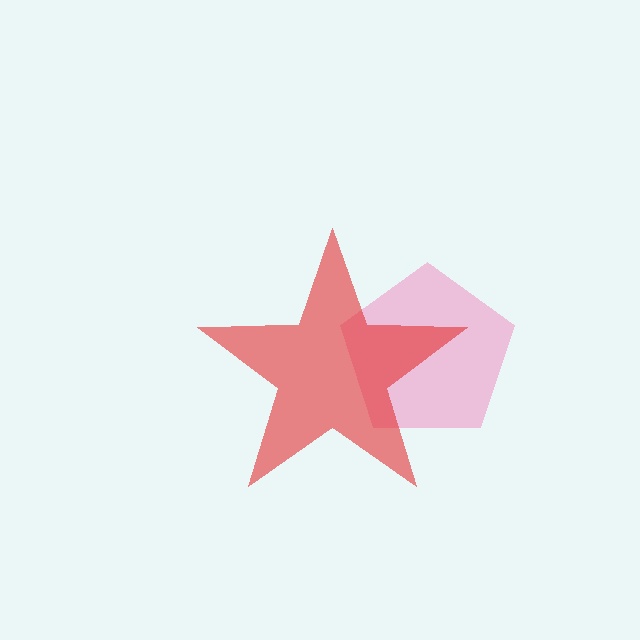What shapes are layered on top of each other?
The layered shapes are: a pink pentagon, a red star.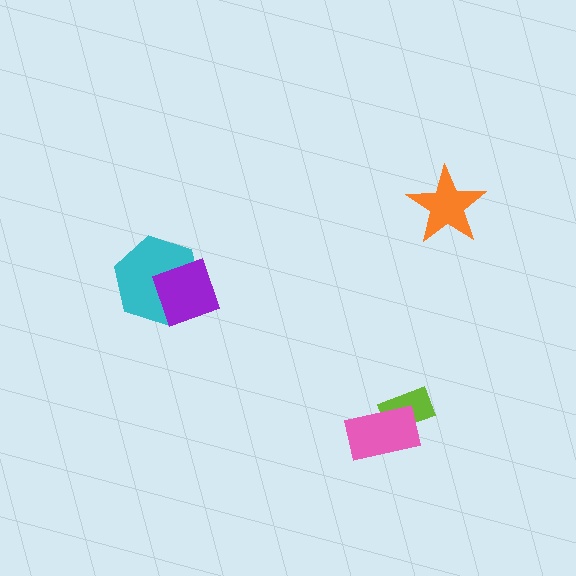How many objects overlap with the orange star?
0 objects overlap with the orange star.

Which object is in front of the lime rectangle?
The pink rectangle is in front of the lime rectangle.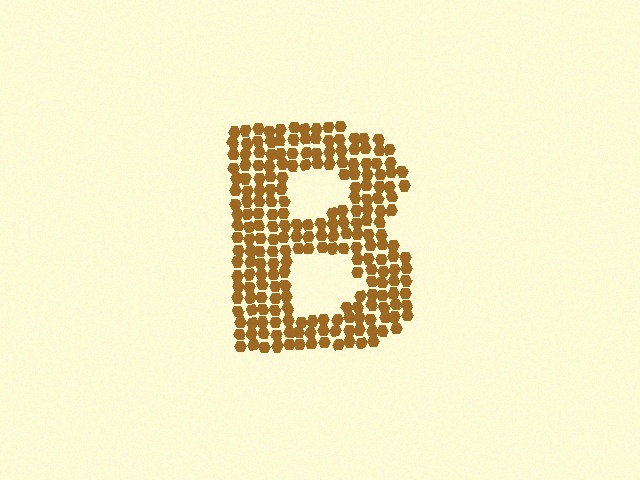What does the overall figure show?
The overall figure shows the letter B.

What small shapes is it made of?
It is made of small hexagons.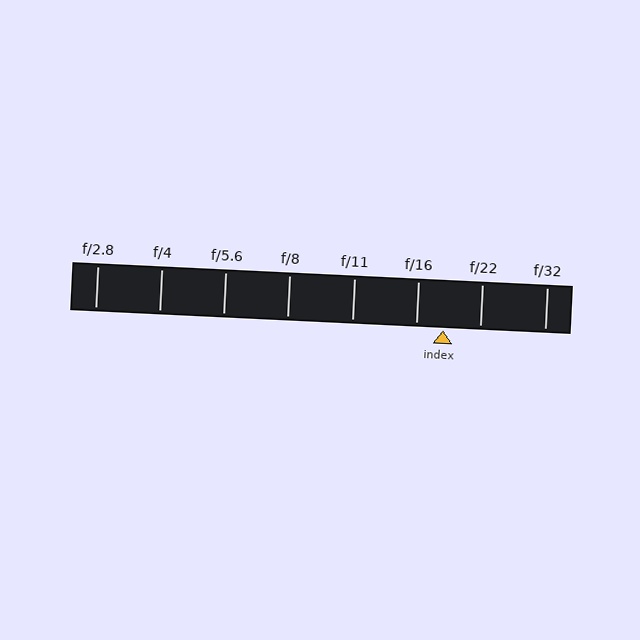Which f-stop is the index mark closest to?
The index mark is closest to f/16.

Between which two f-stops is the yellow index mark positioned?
The index mark is between f/16 and f/22.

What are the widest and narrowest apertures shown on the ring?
The widest aperture shown is f/2.8 and the narrowest is f/32.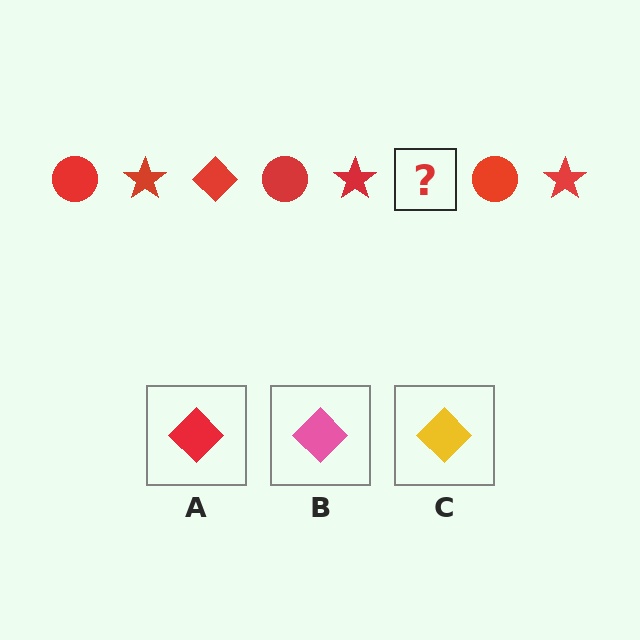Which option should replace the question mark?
Option A.